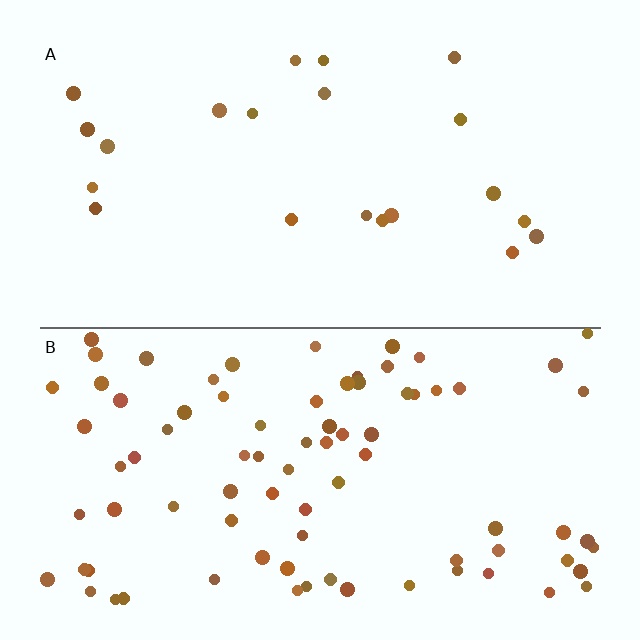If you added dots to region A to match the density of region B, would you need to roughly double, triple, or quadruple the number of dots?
Approximately quadruple.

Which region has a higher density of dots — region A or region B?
B (the bottom).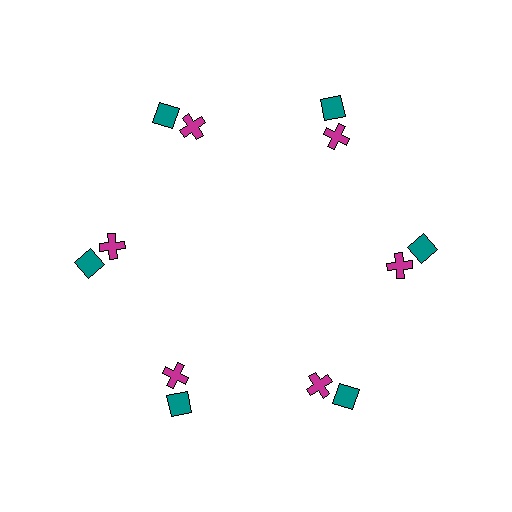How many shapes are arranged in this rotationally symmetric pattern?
There are 12 shapes, arranged in 6 groups of 2.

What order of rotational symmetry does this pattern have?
This pattern has 6-fold rotational symmetry.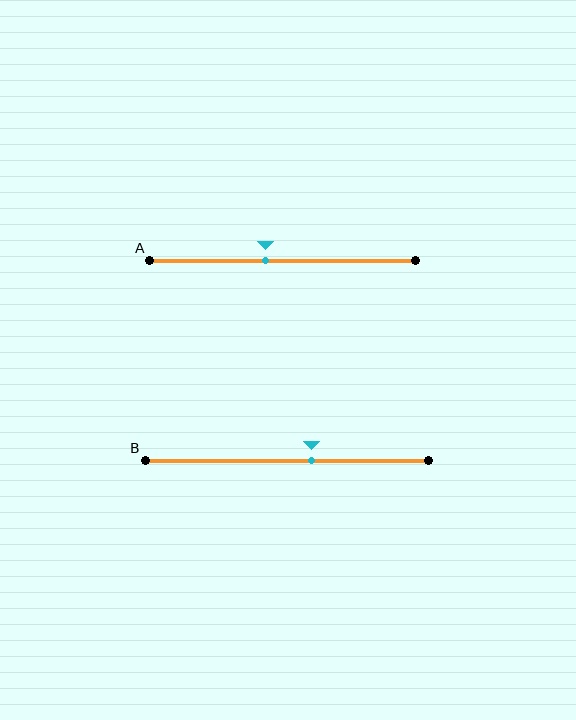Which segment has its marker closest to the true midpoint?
Segment A has its marker closest to the true midpoint.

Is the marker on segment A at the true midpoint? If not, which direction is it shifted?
No, the marker on segment A is shifted to the left by about 6% of the segment length.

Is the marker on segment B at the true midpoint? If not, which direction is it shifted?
No, the marker on segment B is shifted to the right by about 9% of the segment length.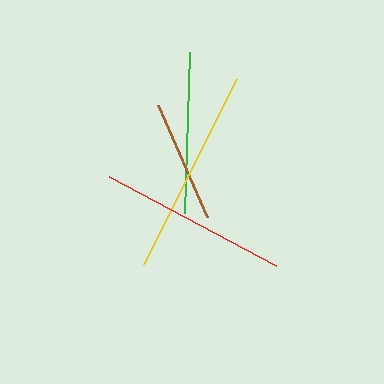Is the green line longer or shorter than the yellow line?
The yellow line is longer than the green line.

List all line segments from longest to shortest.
From longest to shortest: yellow, red, green, brown.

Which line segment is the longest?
The yellow line is the longest at approximately 207 pixels.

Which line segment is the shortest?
The brown line is the shortest at approximately 122 pixels.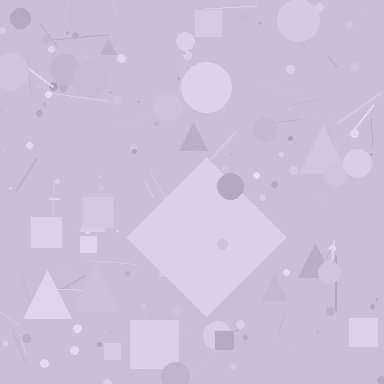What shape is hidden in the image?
A diamond is hidden in the image.